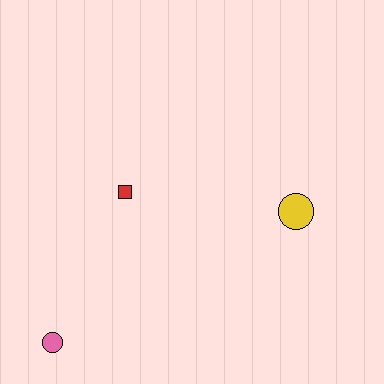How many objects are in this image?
There are 3 objects.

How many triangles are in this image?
There are no triangles.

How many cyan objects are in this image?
There are no cyan objects.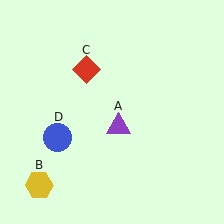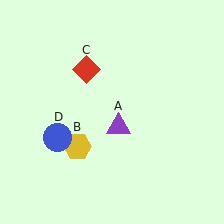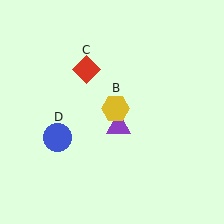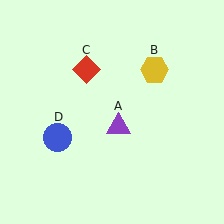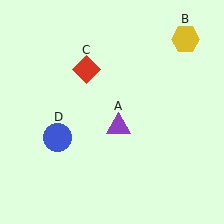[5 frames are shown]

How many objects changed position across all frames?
1 object changed position: yellow hexagon (object B).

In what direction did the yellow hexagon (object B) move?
The yellow hexagon (object B) moved up and to the right.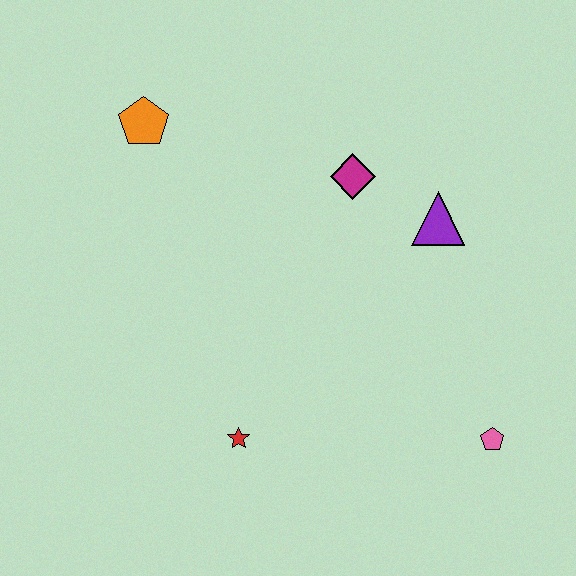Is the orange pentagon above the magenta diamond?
Yes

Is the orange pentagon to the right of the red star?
No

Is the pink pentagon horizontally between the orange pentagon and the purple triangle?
No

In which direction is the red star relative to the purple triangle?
The red star is below the purple triangle.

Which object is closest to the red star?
The pink pentagon is closest to the red star.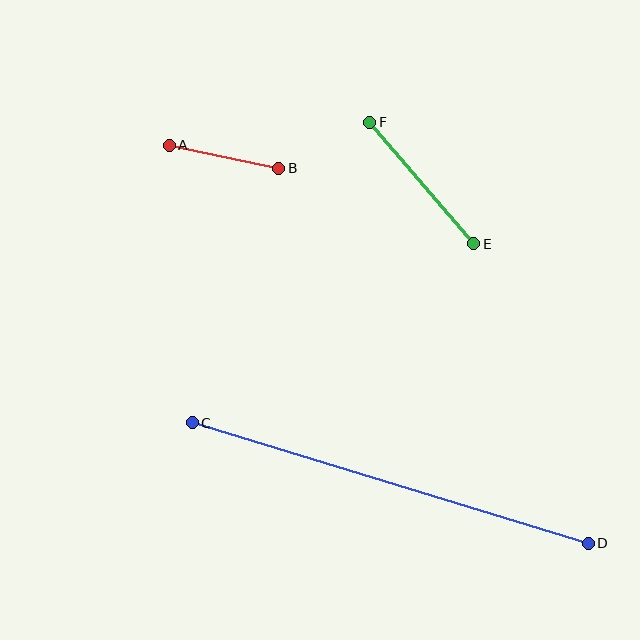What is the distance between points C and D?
The distance is approximately 414 pixels.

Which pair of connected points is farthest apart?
Points C and D are farthest apart.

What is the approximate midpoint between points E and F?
The midpoint is at approximately (422, 183) pixels.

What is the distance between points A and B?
The distance is approximately 112 pixels.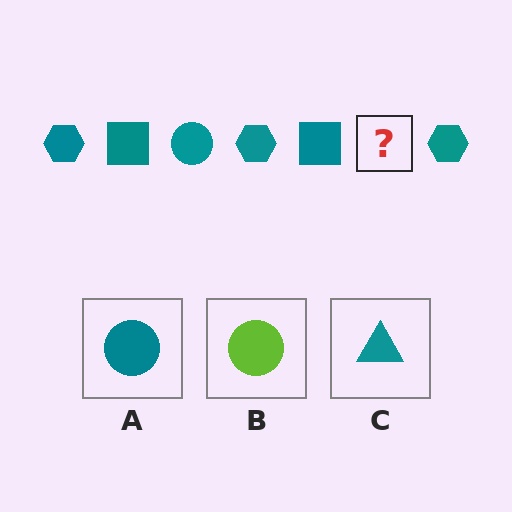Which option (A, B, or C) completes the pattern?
A.